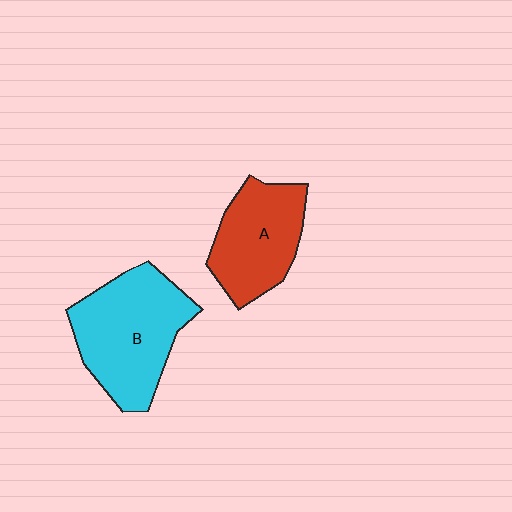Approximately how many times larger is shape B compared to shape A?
Approximately 1.3 times.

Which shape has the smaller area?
Shape A (red).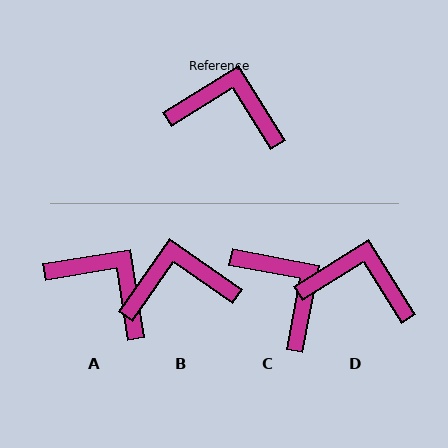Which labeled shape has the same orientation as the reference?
D.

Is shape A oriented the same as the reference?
No, it is off by about 23 degrees.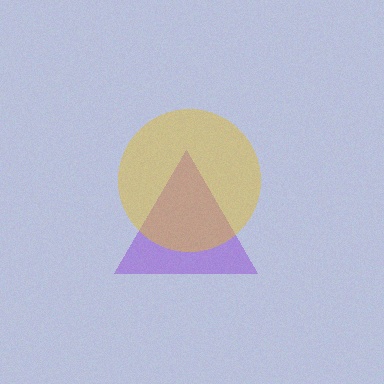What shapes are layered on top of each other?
The layered shapes are: a purple triangle, a yellow circle.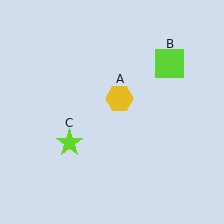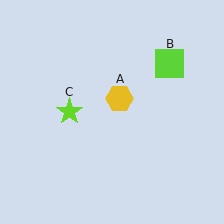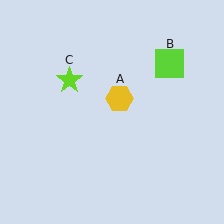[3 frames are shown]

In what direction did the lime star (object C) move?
The lime star (object C) moved up.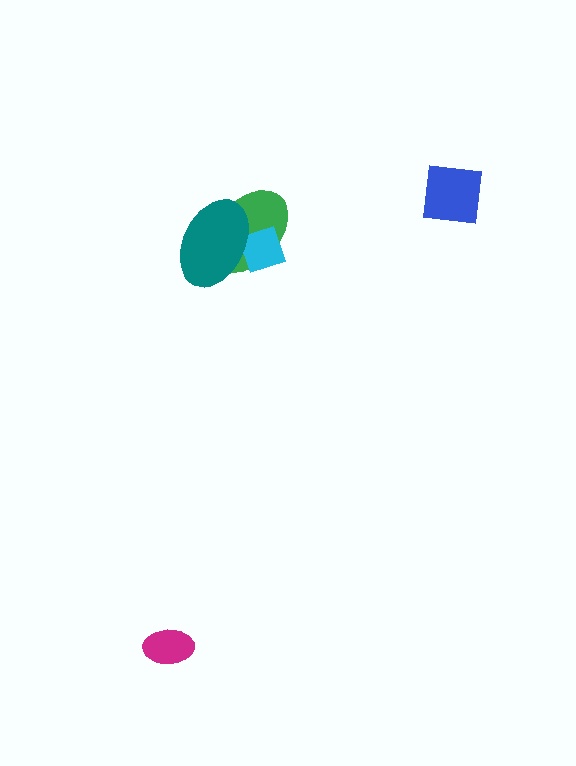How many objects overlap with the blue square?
0 objects overlap with the blue square.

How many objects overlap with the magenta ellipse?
0 objects overlap with the magenta ellipse.